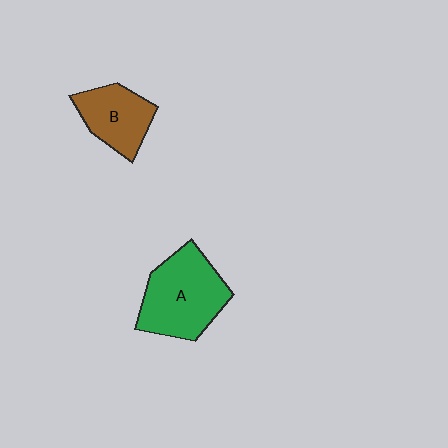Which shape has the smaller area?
Shape B (brown).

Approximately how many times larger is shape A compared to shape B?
Approximately 1.5 times.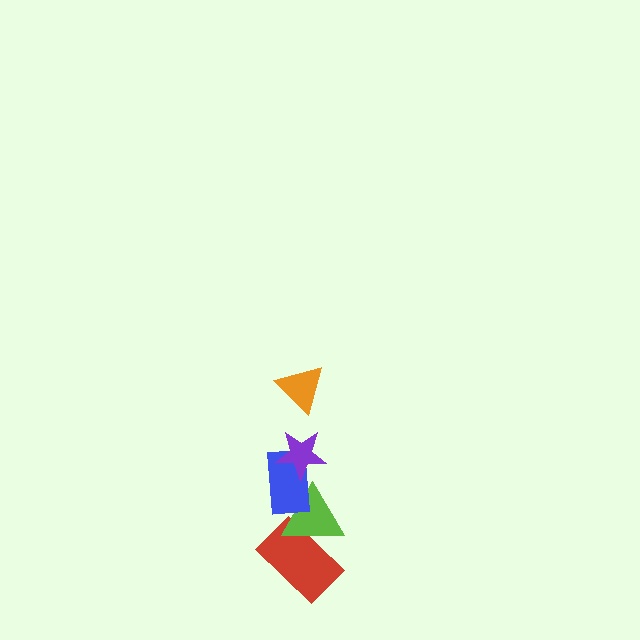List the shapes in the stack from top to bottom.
From top to bottom: the orange triangle, the purple star, the blue rectangle, the lime triangle, the red rectangle.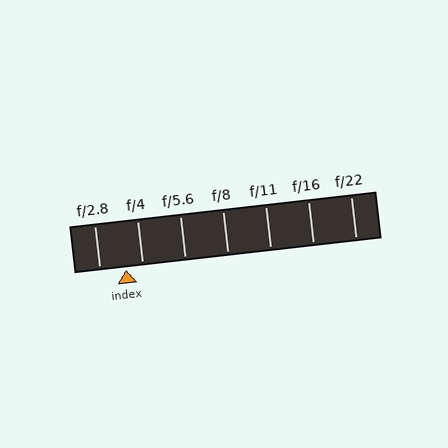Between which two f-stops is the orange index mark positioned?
The index mark is between f/2.8 and f/4.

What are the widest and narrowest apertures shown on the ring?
The widest aperture shown is f/2.8 and the narrowest is f/22.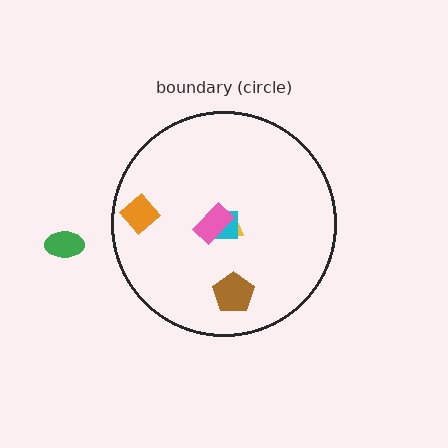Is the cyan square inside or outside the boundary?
Inside.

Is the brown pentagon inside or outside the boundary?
Inside.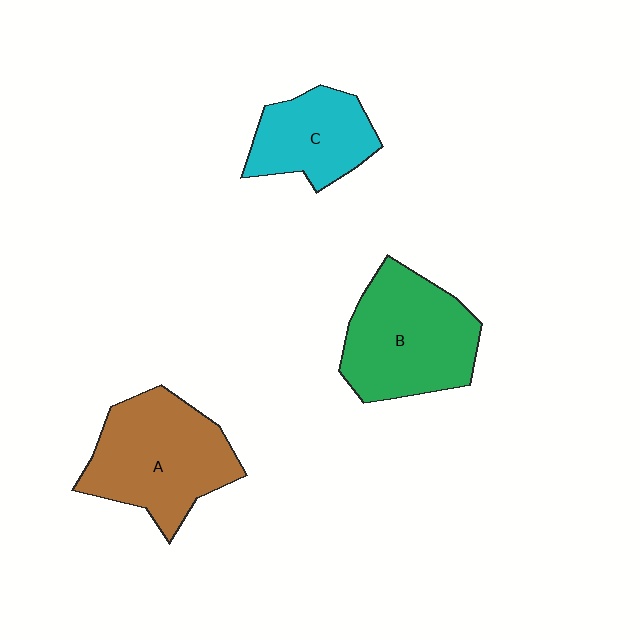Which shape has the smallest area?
Shape C (cyan).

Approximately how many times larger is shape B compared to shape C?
Approximately 1.5 times.